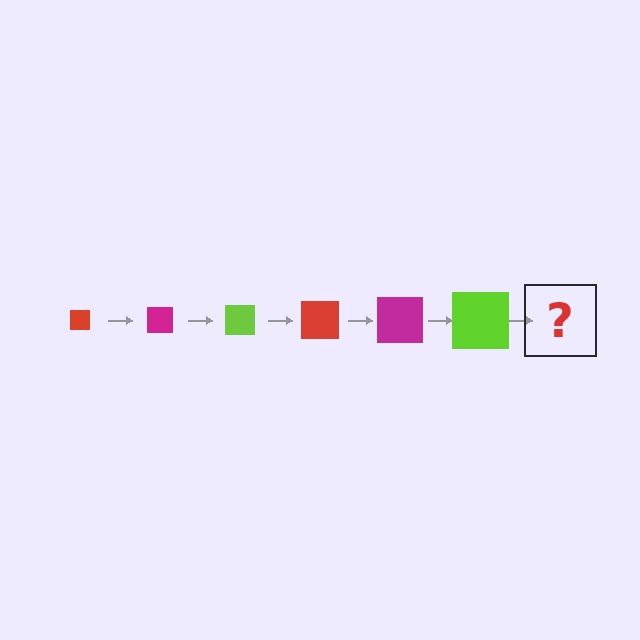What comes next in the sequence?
The next element should be a red square, larger than the previous one.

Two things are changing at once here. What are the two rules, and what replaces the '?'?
The two rules are that the square grows larger each step and the color cycles through red, magenta, and lime. The '?' should be a red square, larger than the previous one.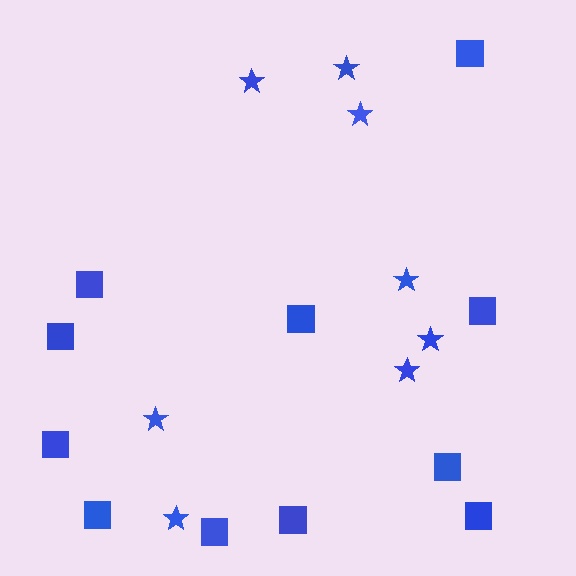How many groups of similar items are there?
There are 2 groups: one group of squares (11) and one group of stars (8).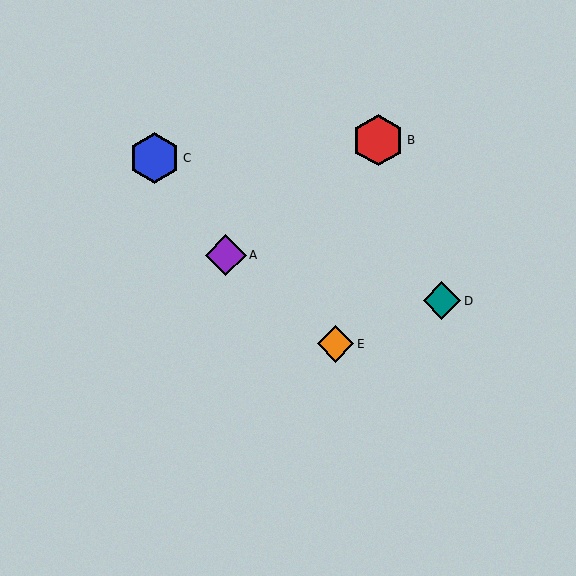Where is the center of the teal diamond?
The center of the teal diamond is at (442, 301).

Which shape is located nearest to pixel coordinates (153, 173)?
The blue hexagon (labeled C) at (155, 158) is nearest to that location.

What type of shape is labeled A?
Shape A is a purple diamond.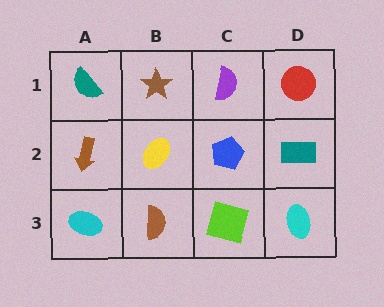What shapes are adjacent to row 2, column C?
A purple semicircle (row 1, column C), a lime square (row 3, column C), a yellow ellipse (row 2, column B), a teal rectangle (row 2, column D).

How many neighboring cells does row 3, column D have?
2.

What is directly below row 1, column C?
A blue pentagon.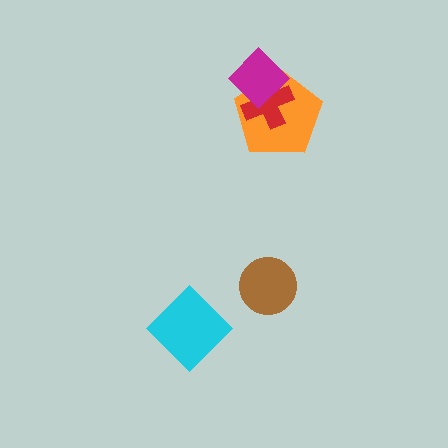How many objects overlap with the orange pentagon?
2 objects overlap with the orange pentagon.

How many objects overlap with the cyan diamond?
0 objects overlap with the cyan diamond.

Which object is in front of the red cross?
The magenta diamond is in front of the red cross.